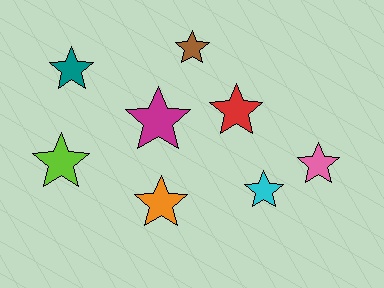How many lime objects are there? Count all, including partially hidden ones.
There is 1 lime object.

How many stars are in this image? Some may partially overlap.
There are 8 stars.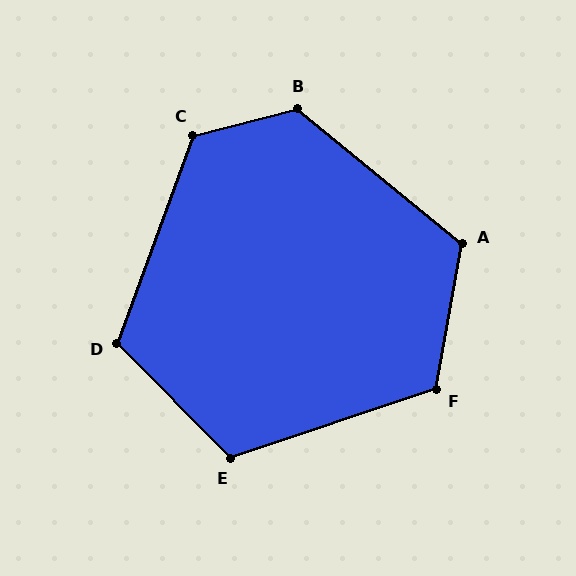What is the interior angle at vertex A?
Approximately 119 degrees (obtuse).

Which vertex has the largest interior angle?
B, at approximately 126 degrees.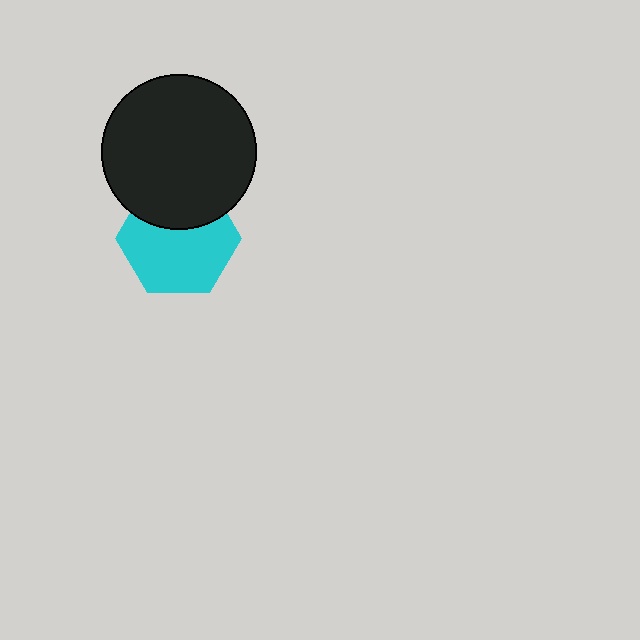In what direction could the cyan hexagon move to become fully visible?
The cyan hexagon could move down. That would shift it out from behind the black circle entirely.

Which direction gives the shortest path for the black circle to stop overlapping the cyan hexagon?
Moving up gives the shortest separation.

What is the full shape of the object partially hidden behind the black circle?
The partially hidden object is a cyan hexagon.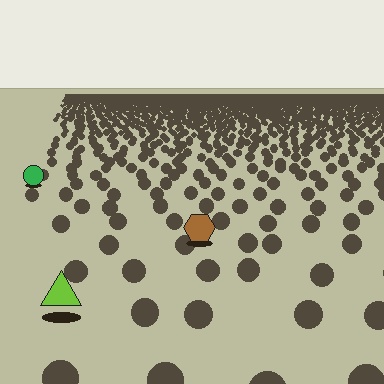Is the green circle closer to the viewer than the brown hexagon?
No. The brown hexagon is closer — you can tell from the texture gradient: the ground texture is coarser near it.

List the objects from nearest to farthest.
From nearest to farthest: the lime triangle, the brown hexagon, the green circle.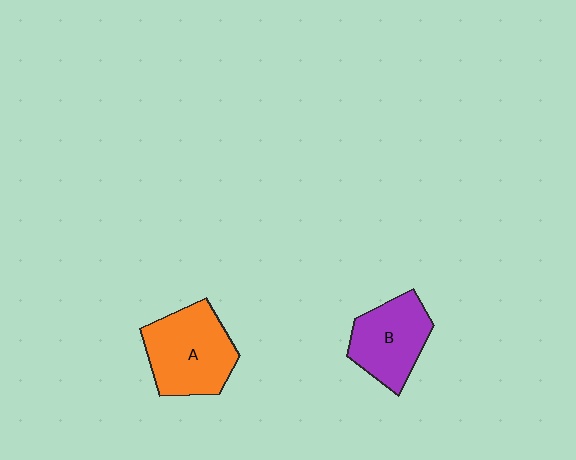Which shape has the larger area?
Shape A (orange).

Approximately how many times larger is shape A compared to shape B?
Approximately 1.2 times.